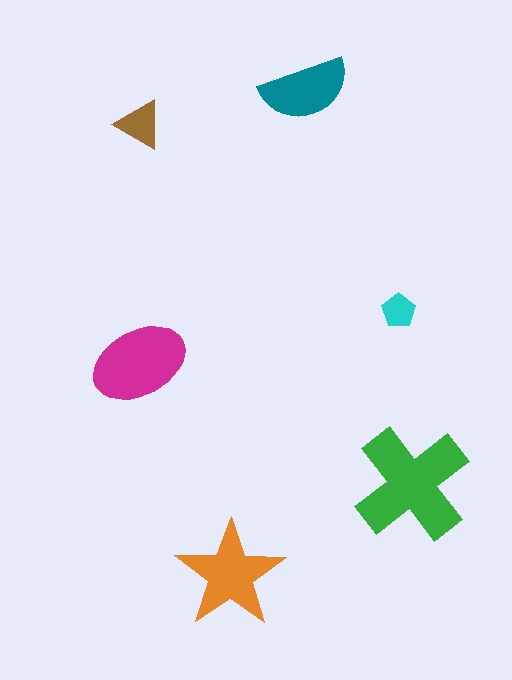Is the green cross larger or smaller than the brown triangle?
Larger.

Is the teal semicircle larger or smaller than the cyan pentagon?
Larger.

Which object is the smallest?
The cyan pentagon.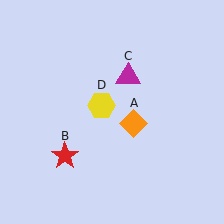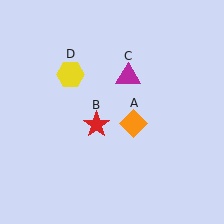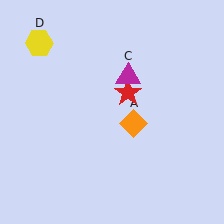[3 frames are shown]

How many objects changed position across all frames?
2 objects changed position: red star (object B), yellow hexagon (object D).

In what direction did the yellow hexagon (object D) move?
The yellow hexagon (object D) moved up and to the left.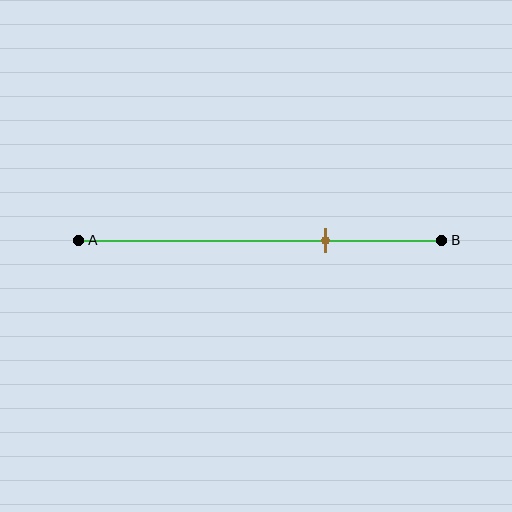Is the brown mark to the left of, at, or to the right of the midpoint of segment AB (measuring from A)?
The brown mark is to the right of the midpoint of segment AB.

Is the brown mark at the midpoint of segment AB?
No, the mark is at about 70% from A, not at the 50% midpoint.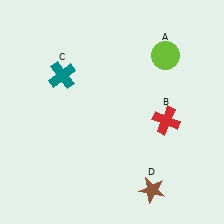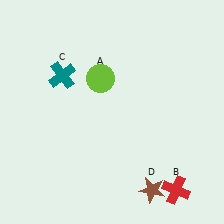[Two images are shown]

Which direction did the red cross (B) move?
The red cross (B) moved down.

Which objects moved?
The objects that moved are: the lime circle (A), the red cross (B).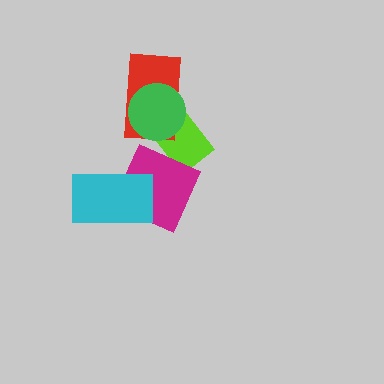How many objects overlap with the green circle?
2 objects overlap with the green circle.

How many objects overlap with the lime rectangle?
3 objects overlap with the lime rectangle.